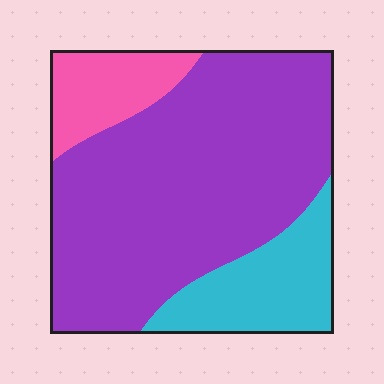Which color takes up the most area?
Purple, at roughly 70%.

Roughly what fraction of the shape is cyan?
Cyan takes up about one fifth (1/5) of the shape.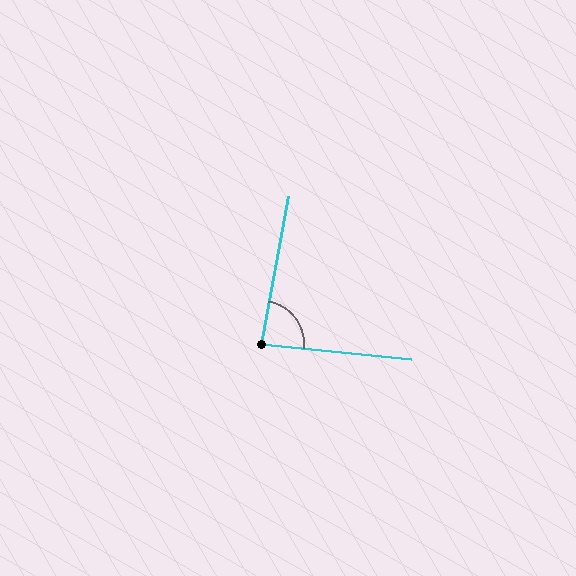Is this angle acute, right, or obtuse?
It is approximately a right angle.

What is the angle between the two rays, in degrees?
Approximately 86 degrees.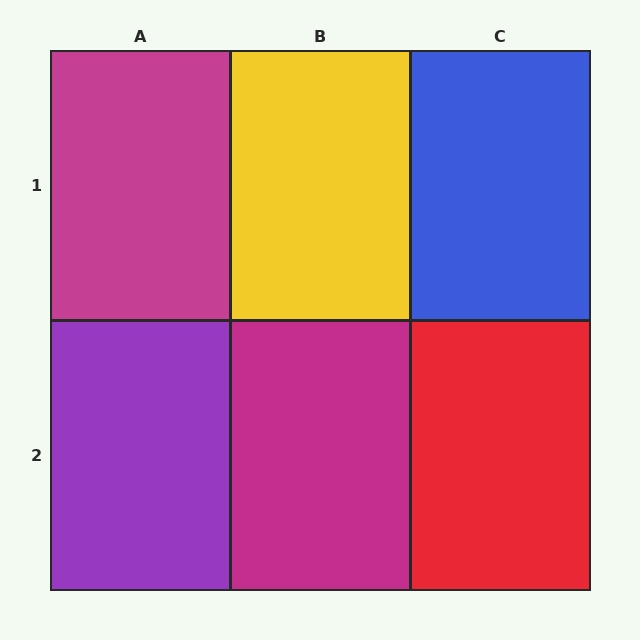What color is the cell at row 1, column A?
Magenta.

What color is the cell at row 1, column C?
Blue.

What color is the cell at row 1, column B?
Yellow.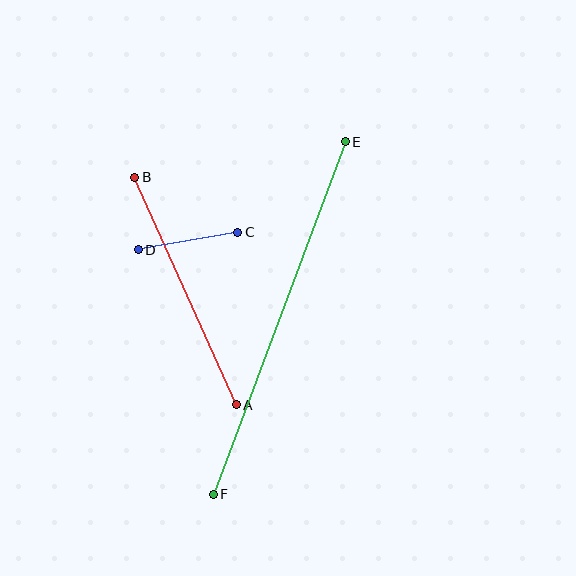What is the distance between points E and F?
The distance is approximately 376 pixels.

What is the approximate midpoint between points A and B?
The midpoint is at approximately (185, 291) pixels.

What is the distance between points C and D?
The distance is approximately 101 pixels.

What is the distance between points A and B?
The distance is approximately 249 pixels.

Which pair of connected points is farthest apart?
Points E and F are farthest apart.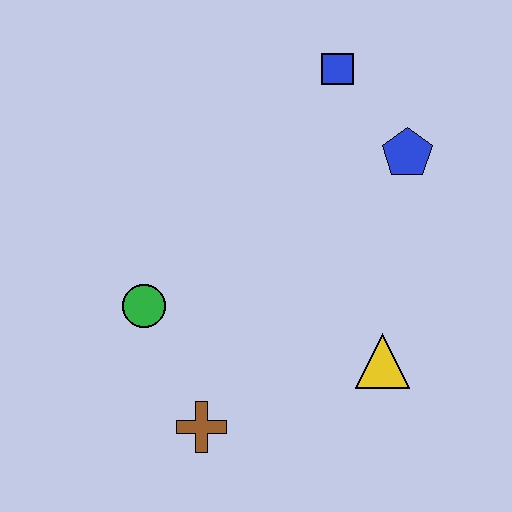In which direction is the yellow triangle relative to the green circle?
The yellow triangle is to the right of the green circle.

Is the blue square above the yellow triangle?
Yes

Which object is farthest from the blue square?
The brown cross is farthest from the blue square.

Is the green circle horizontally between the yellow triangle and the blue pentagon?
No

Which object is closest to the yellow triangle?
The brown cross is closest to the yellow triangle.